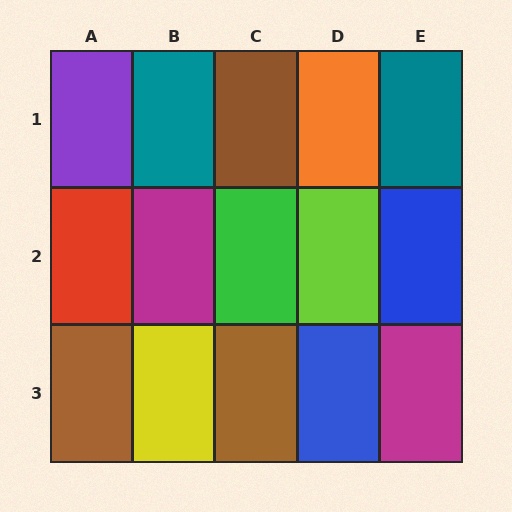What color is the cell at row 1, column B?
Teal.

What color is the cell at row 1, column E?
Teal.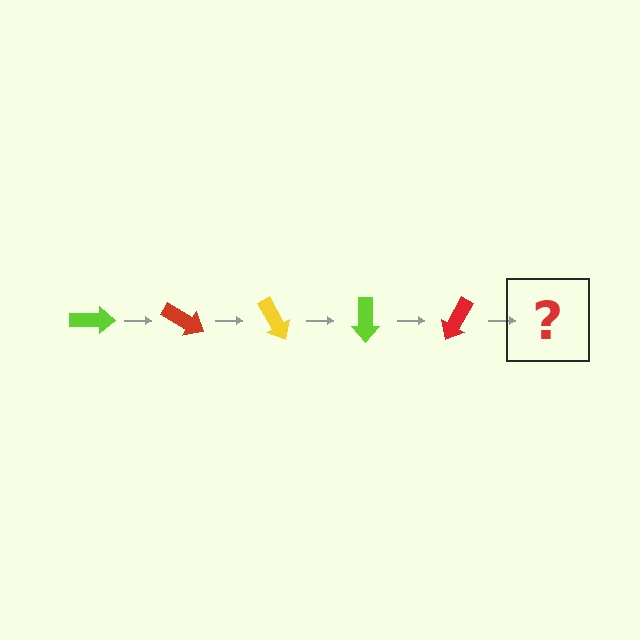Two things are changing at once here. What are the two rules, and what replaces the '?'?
The two rules are that it rotates 30 degrees each step and the color cycles through lime, red, and yellow. The '?' should be a yellow arrow, rotated 150 degrees from the start.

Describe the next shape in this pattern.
It should be a yellow arrow, rotated 150 degrees from the start.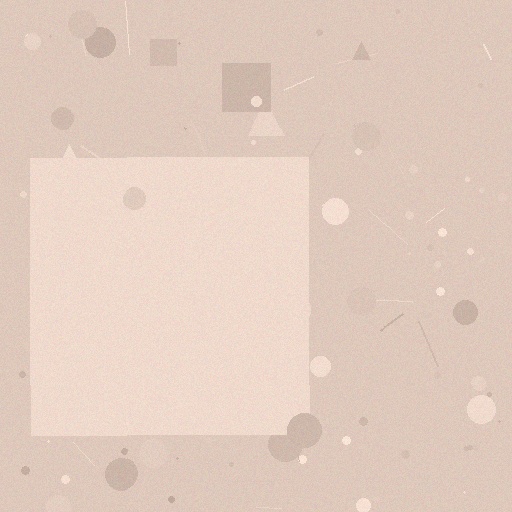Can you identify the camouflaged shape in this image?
The camouflaged shape is a square.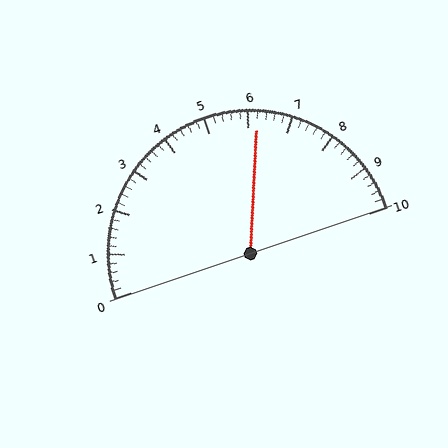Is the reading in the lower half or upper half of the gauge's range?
The reading is in the upper half of the range (0 to 10).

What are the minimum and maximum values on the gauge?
The gauge ranges from 0 to 10.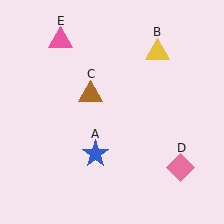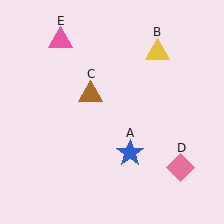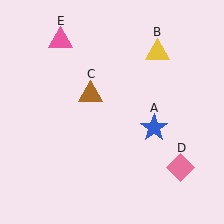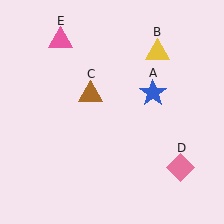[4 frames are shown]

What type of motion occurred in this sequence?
The blue star (object A) rotated counterclockwise around the center of the scene.